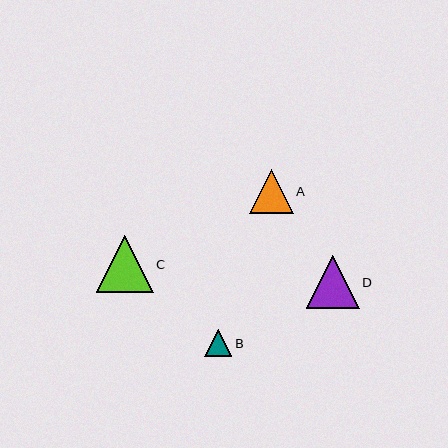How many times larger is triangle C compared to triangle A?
Triangle C is approximately 1.3 times the size of triangle A.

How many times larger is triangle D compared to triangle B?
Triangle D is approximately 2.0 times the size of triangle B.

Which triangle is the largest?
Triangle C is the largest with a size of approximately 57 pixels.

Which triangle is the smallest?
Triangle B is the smallest with a size of approximately 27 pixels.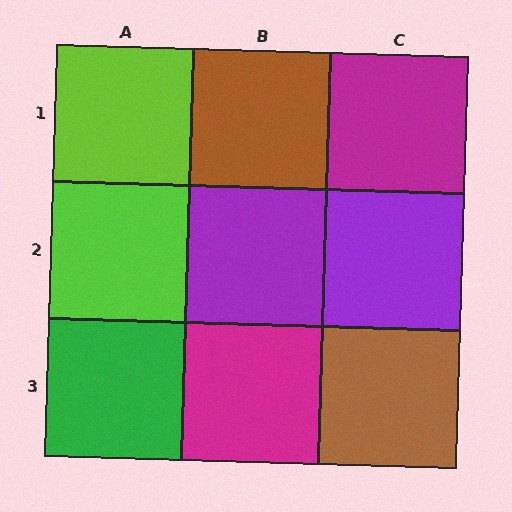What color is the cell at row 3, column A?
Green.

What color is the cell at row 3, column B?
Magenta.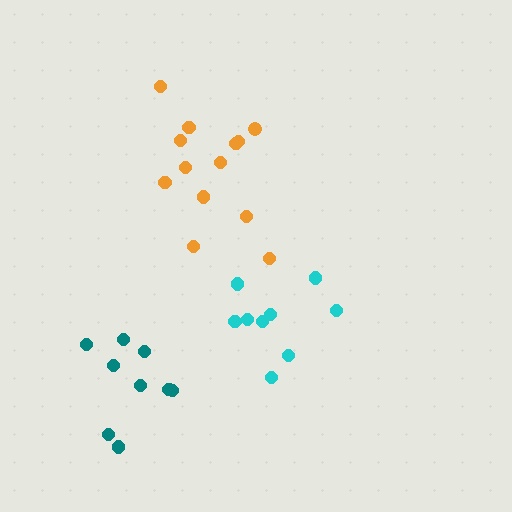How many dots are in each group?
Group 1: 9 dots, Group 2: 13 dots, Group 3: 9 dots (31 total).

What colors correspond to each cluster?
The clusters are colored: cyan, orange, teal.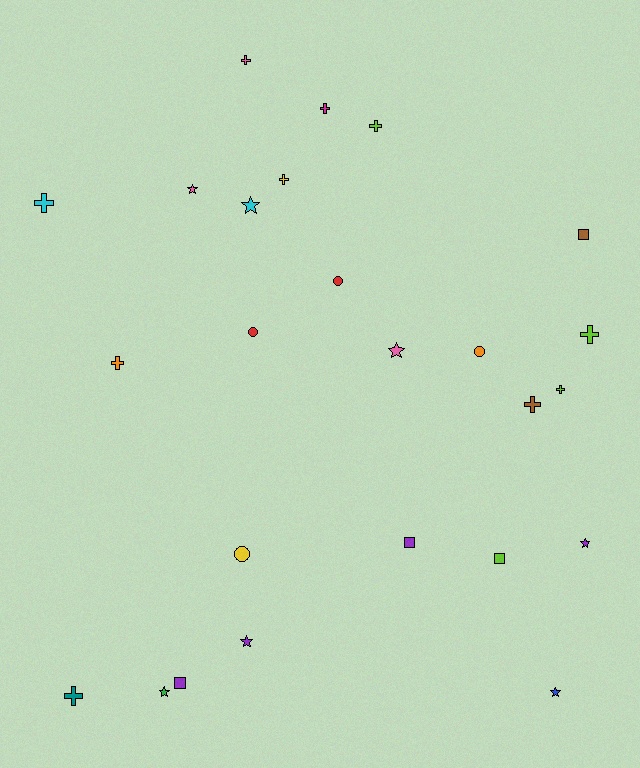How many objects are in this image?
There are 25 objects.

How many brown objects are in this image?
There are 2 brown objects.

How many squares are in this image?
There are 4 squares.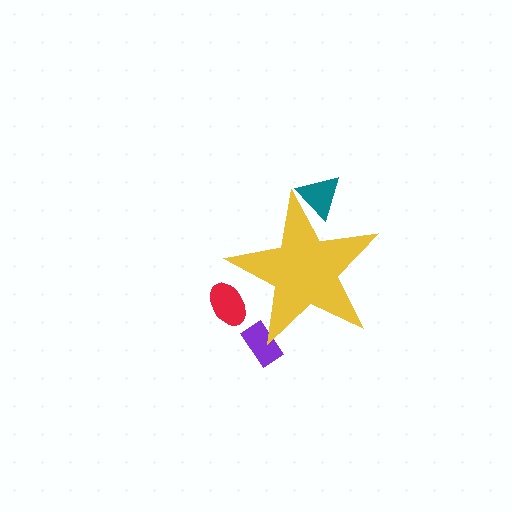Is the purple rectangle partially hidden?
Yes, the purple rectangle is partially hidden behind the yellow star.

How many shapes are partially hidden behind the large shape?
3 shapes are partially hidden.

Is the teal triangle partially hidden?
Yes, the teal triangle is partially hidden behind the yellow star.